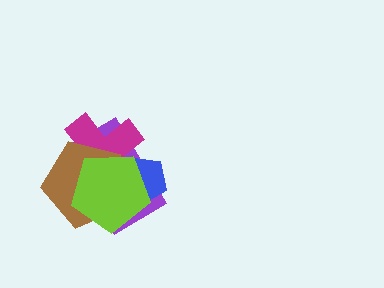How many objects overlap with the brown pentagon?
4 objects overlap with the brown pentagon.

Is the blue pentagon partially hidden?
Yes, it is partially covered by another shape.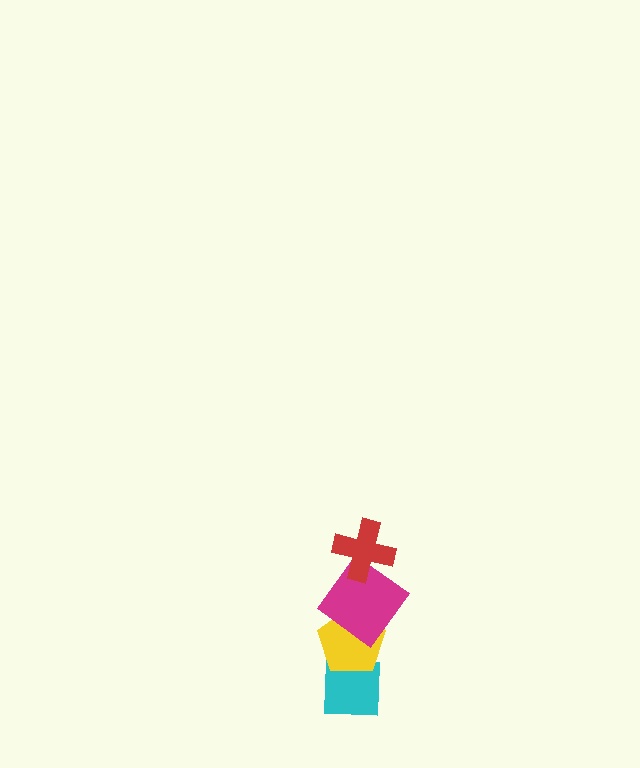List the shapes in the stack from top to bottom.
From top to bottom: the red cross, the magenta diamond, the yellow pentagon, the cyan square.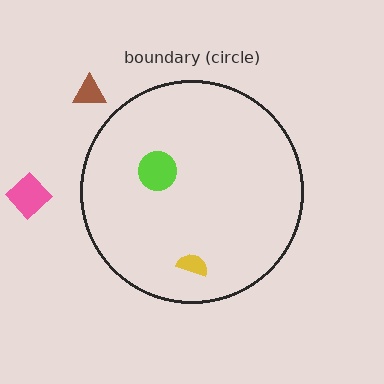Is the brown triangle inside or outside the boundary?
Outside.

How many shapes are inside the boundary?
2 inside, 2 outside.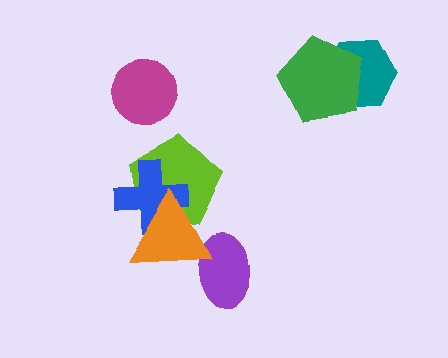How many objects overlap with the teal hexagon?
1 object overlaps with the teal hexagon.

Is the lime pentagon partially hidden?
Yes, it is partially covered by another shape.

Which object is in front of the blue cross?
The orange triangle is in front of the blue cross.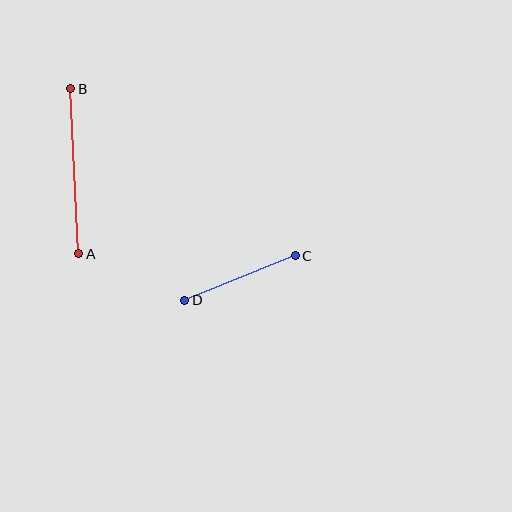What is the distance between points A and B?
The distance is approximately 165 pixels.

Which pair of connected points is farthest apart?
Points A and B are farthest apart.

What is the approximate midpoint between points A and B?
The midpoint is at approximately (75, 171) pixels.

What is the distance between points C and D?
The distance is approximately 119 pixels.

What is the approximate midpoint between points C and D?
The midpoint is at approximately (240, 278) pixels.